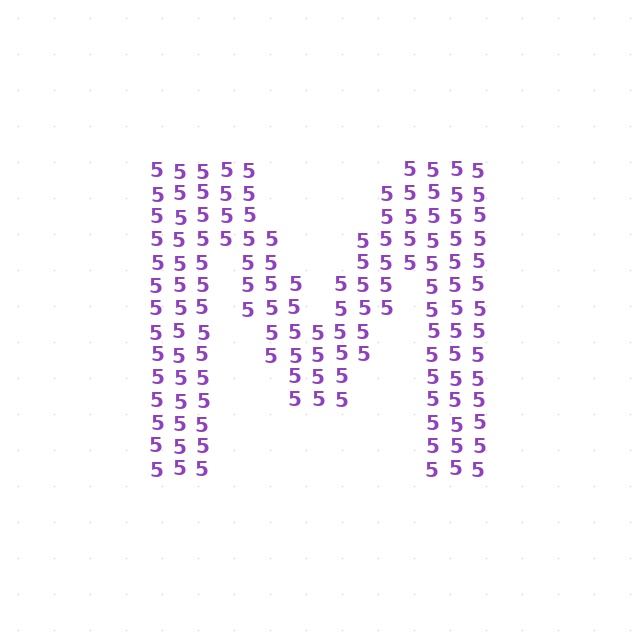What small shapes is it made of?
It is made of small digit 5's.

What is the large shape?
The large shape is the letter M.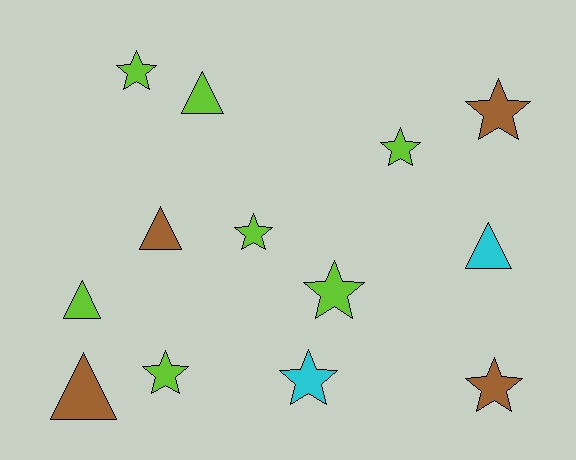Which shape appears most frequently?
Star, with 8 objects.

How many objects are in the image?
There are 13 objects.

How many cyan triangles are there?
There is 1 cyan triangle.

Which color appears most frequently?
Lime, with 7 objects.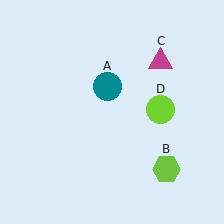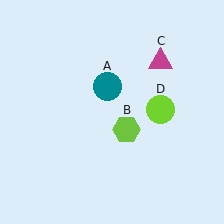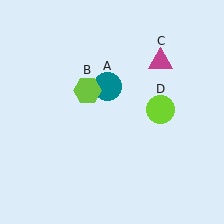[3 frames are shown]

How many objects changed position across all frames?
1 object changed position: lime hexagon (object B).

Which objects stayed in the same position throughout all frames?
Teal circle (object A) and magenta triangle (object C) and lime circle (object D) remained stationary.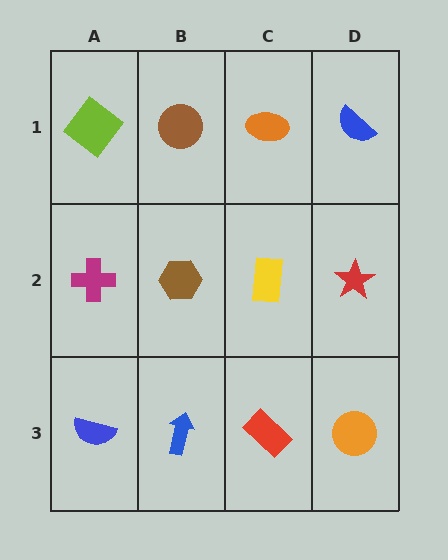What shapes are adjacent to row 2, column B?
A brown circle (row 1, column B), a blue arrow (row 3, column B), a magenta cross (row 2, column A), a yellow rectangle (row 2, column C).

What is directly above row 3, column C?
A yellow rectangle.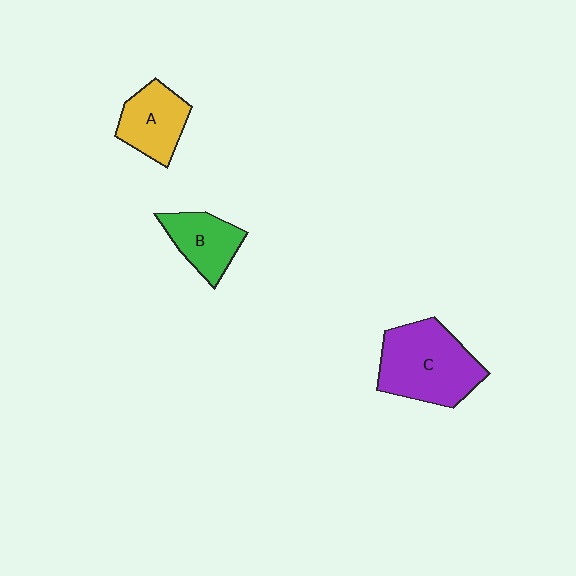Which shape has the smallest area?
Shape B (green).